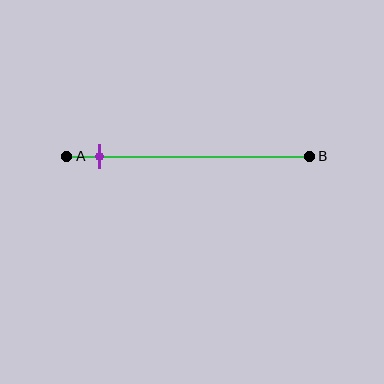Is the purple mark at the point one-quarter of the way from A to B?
No, the mark is at about 15% from A, not at the 25% one-quarter point.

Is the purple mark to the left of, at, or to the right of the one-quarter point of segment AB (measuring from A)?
The purple mark is to the left of the one-quarter point of segment AB.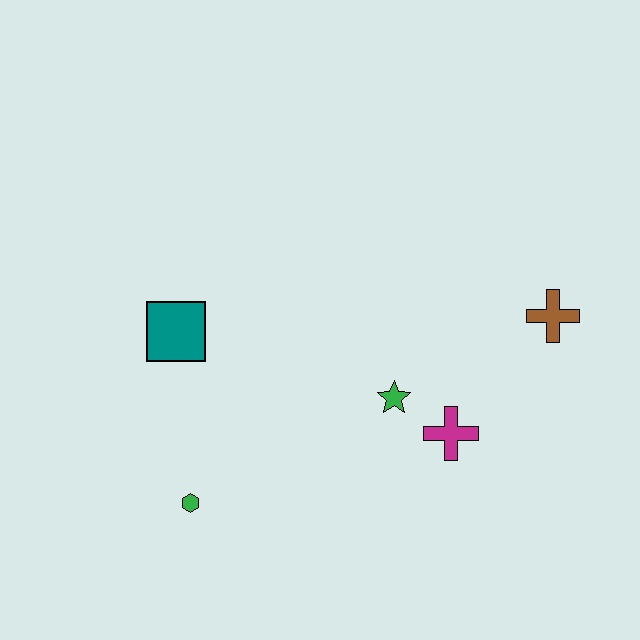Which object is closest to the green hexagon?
The teal square is closest to the green hexagon.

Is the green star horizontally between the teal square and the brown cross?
Yes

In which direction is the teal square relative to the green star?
The teal square is to the left of the green star.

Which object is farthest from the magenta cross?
The teal square is farthest from the magenta cross.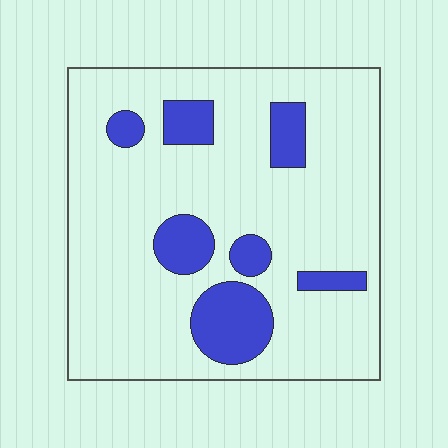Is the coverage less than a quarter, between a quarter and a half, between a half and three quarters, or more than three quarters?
Less than a quarter.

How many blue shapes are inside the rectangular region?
7.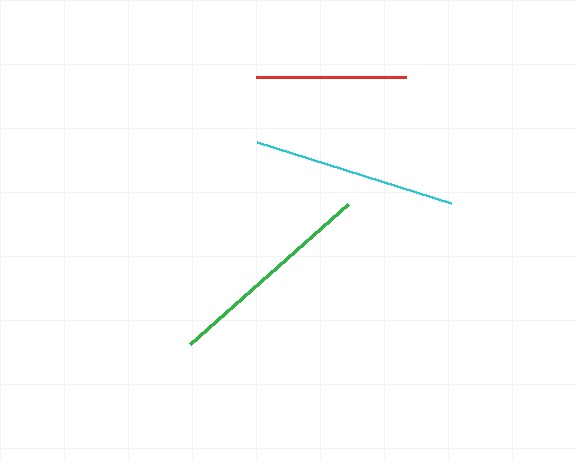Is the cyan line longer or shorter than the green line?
The green line is longer than the cyan line.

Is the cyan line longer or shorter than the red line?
The cyan line is longer than the red line.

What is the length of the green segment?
The green segment is approximately 211 pixels long.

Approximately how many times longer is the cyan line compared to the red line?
The cyan line is approximately 1.4 times the length of the red line.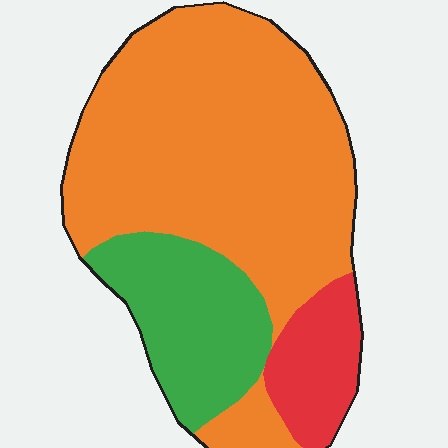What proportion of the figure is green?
Green takes up about one fifth (1/5) of the figure.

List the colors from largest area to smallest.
From largest to smallest: orange, green, red.